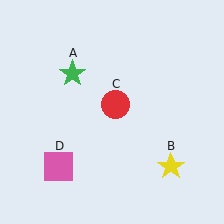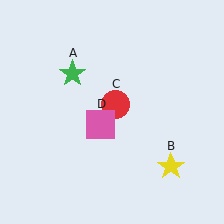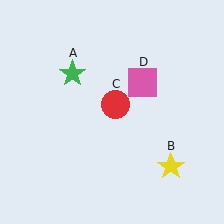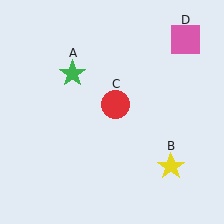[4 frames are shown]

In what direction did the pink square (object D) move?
The pink square (object D) moved up and to the right.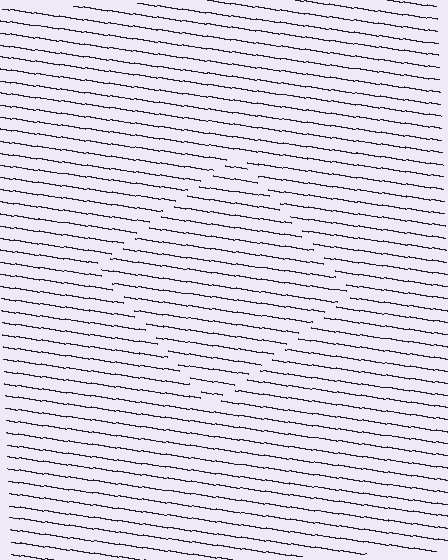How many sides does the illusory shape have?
4 sides — the line-ends trace a square.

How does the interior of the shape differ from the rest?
The interior of the shape contains the same grating, shifted by half a period — the contour is defined by the phase discontinuity where line-ends from the inner and outer gratings abut.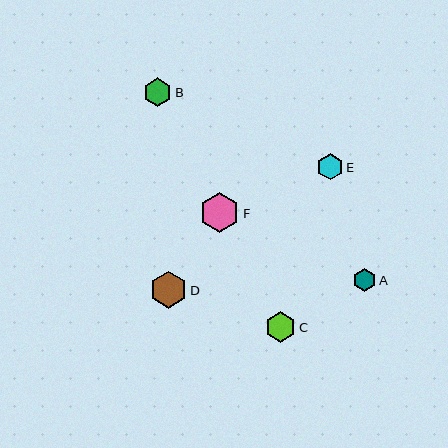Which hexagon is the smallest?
Hexagon A is the smallest with a size of approximately 23 pixels.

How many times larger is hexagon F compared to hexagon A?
Hexagon F is approximately 1.7 times the size of hexagon A.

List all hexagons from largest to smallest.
From largest to smallest: F, D, C, B, E, A.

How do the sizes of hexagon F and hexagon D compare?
Hexagon F and hexagon D are approximately the same size.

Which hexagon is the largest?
Hexagon F is the largest with a size of approximately 39 pixels.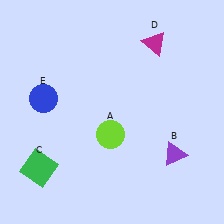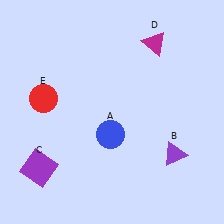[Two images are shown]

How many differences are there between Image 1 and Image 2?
There are 3 differences between the two images.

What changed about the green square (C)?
In Image 1, C is green. In Image 2, it changed to purple.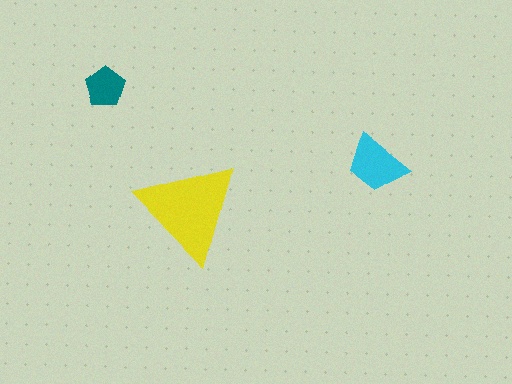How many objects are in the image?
There are 3 objects in the image.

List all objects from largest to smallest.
The yellow triangle, the cyan trapezoid, the teal pentagon.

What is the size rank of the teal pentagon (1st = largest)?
3rd.